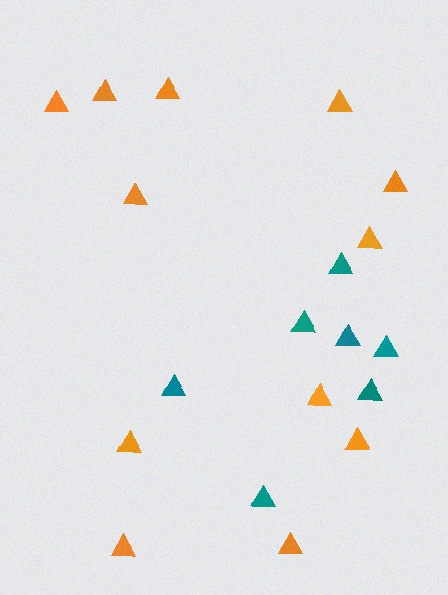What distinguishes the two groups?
There are 2 groups: one group of teal triangles (7) and one group of orange triangles (12).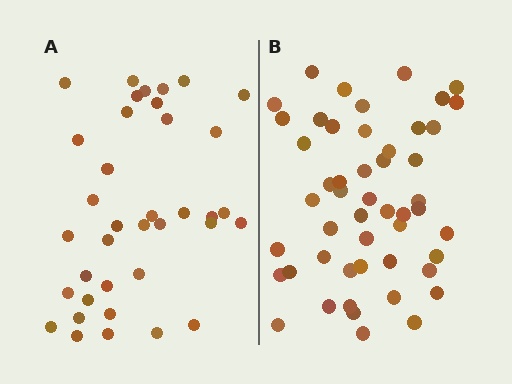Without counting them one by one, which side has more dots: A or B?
Region B (the right region) has more dots.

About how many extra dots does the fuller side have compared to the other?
Region B has approximately 15 more dots than region A.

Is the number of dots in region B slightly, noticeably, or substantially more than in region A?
Region B has noticeably more, but not dramatically so. The ratio is roughly 1.4 to 1.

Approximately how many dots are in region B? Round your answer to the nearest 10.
About 50 dots.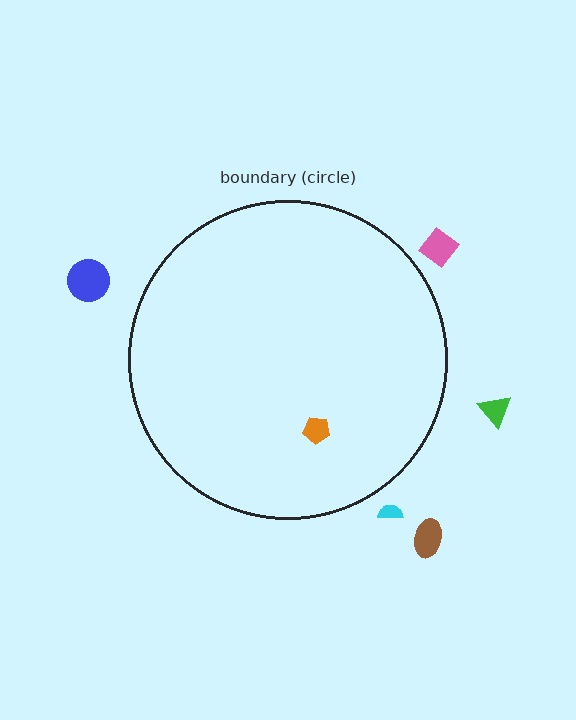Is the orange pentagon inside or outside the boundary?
Inside.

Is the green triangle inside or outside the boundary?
Outside.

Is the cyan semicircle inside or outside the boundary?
Outside.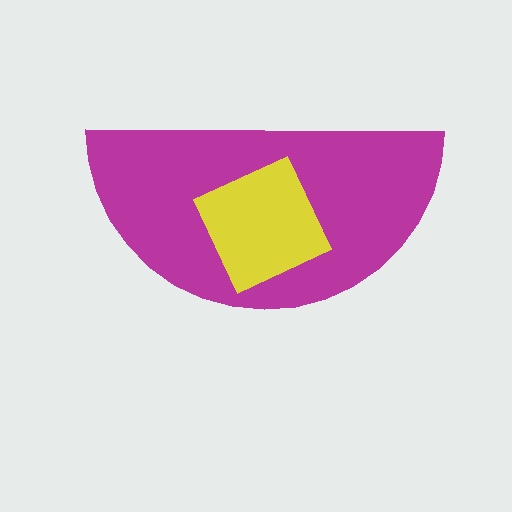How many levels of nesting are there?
2.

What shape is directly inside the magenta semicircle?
The yellow square.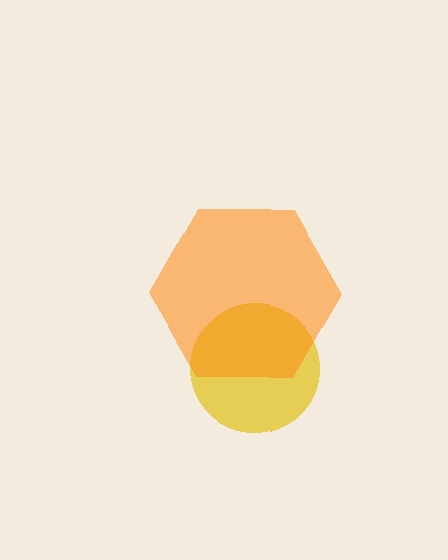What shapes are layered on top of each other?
The layered shapes are: a yellow circle, an orange hexagon.